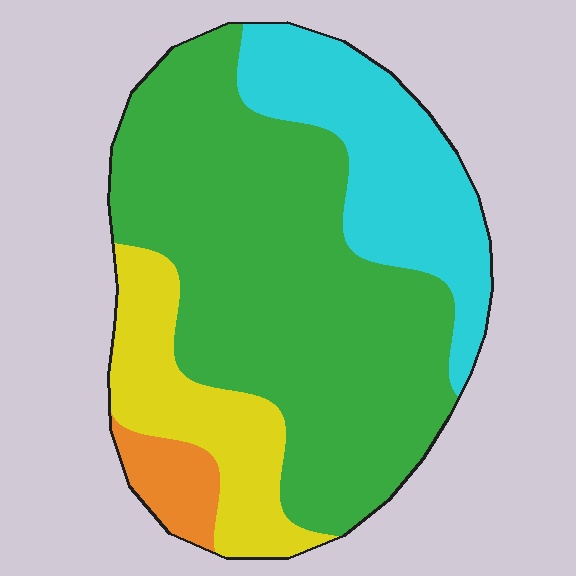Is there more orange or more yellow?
Yellow.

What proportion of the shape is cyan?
Cyan takes up about one fifth (1/5) of the shape.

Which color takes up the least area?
Orange, at roughly 5%.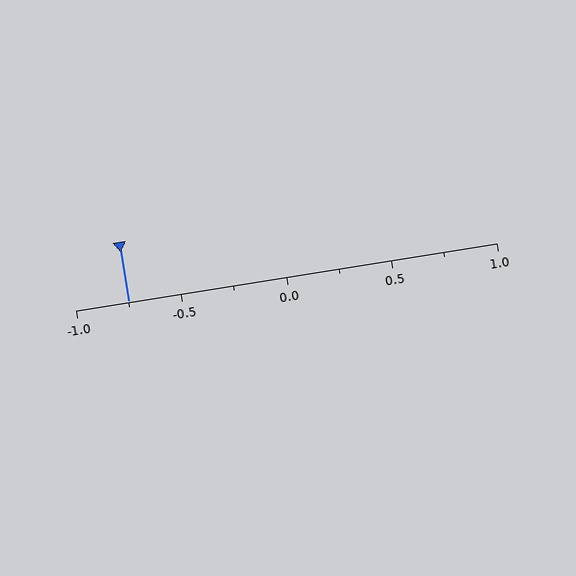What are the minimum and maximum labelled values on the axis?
The axis runs from -1.0 to 1.0.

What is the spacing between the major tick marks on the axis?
The major ticks are spaced 0.5 apart.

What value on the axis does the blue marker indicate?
The marker indicates approximately -0.75.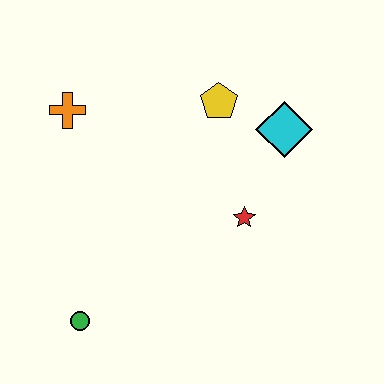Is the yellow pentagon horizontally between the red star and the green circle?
Yes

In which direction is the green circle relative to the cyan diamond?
The green circle is to the left of the cyan diamond.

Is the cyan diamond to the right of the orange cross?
Yes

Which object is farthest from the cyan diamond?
The green circle is farthest from the cyan diamond.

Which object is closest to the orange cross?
The yellow pentagon is closest to the orange cross.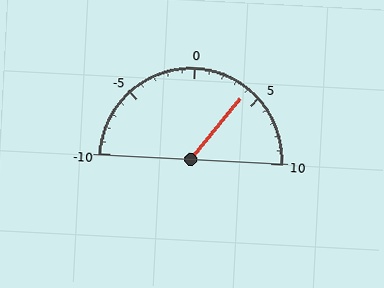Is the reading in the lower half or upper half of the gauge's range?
The reading is in the upper half of the range (-10 to 10).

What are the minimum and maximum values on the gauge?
The gauge ranges from -10 to 10.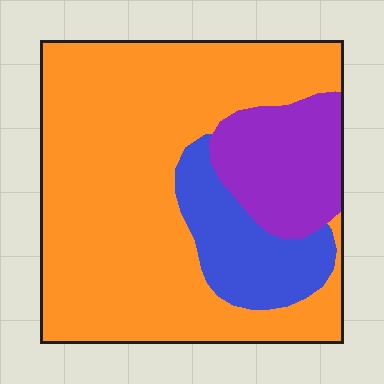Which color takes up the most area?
Orange, at roughly 70%.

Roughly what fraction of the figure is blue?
Blue covers around 15% of the figure.